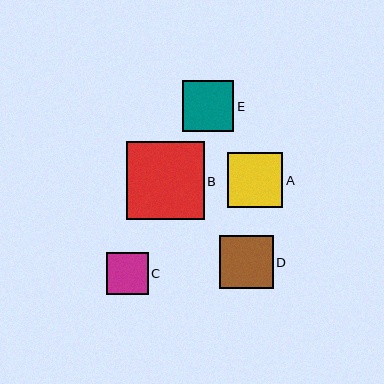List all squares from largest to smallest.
From largest to smallest: B, A, D, E, C.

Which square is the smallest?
Square C is the smallest with a size of approximately 42 pixels.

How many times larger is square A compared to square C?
Square A is approximately 1.3 times the size of square C.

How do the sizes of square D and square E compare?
Square D and square E are approximately the same size.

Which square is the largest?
Square B is the largest with a size of approximately 78 pixels.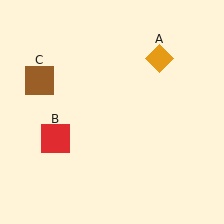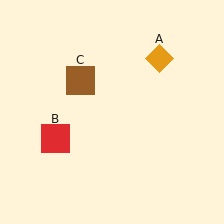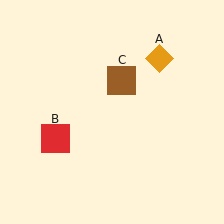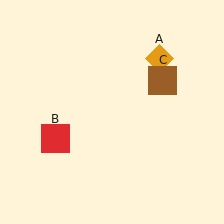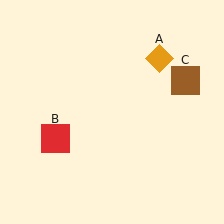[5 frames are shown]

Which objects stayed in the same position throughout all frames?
Orange diamond (object A) and red square (object B) remained stationary.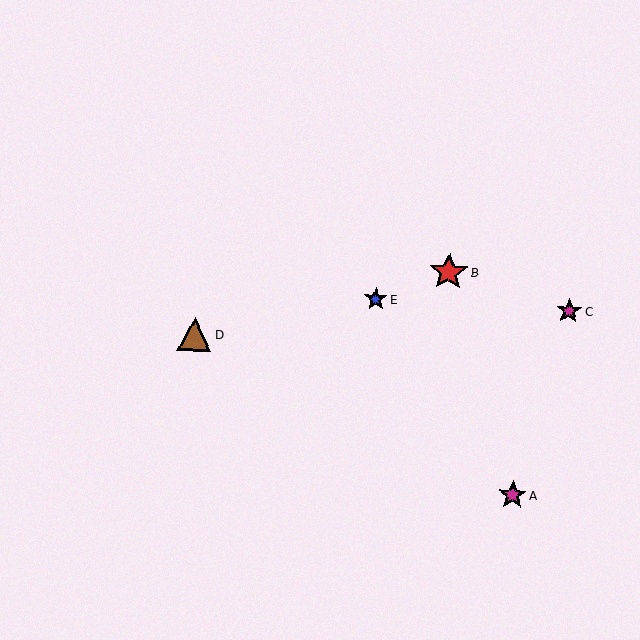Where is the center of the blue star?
The center of the blue star is at (376, 299).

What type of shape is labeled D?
Shape D is a brown triangle.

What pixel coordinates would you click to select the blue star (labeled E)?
Click at (376, 299) to select the blue star E.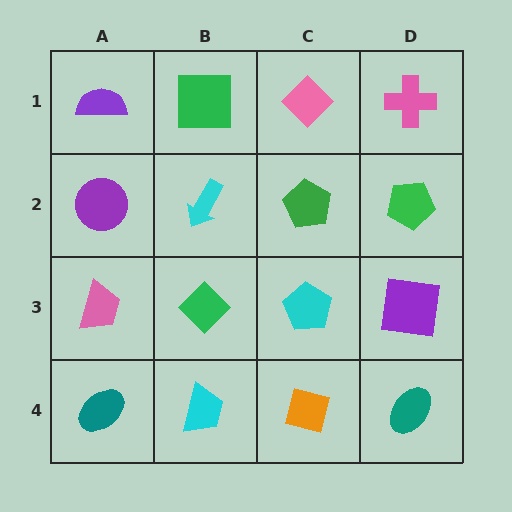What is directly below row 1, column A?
A purple circle.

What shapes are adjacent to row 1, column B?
A cyan arrow (row 2, column B), a purple semicircle (row 1, column A), a pink diamond (row 1, column C).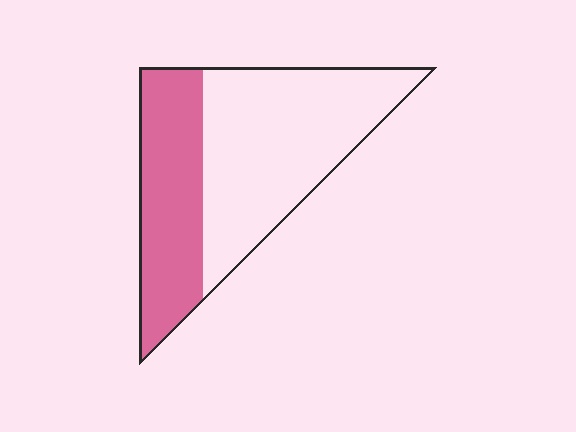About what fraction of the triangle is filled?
About three eighths (3/8).